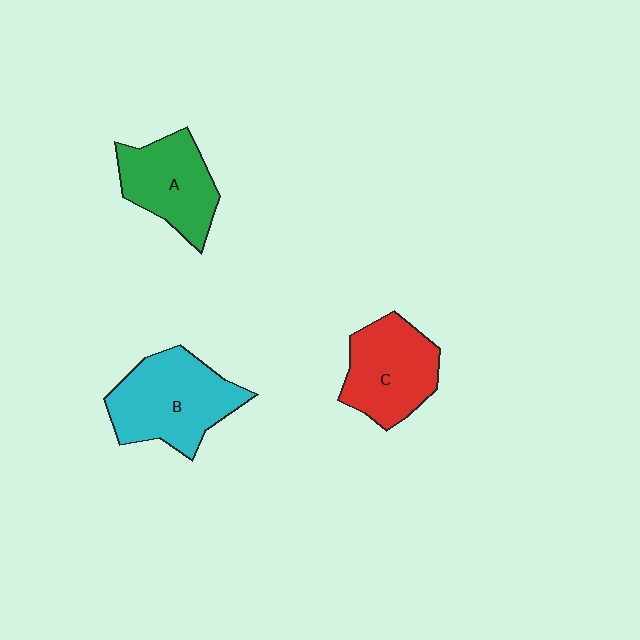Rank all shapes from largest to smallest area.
From largest to smallest: B (cyan), C (red), A (green).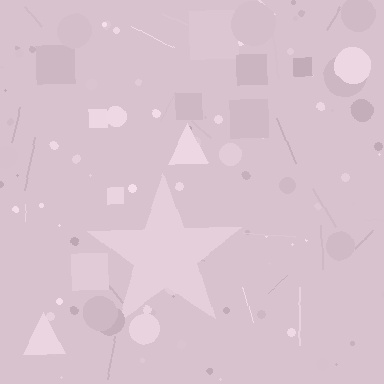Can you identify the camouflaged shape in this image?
The camouflaged shape is a star.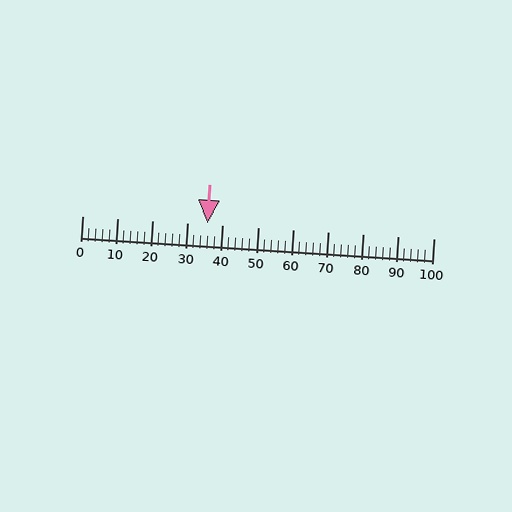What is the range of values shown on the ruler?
The ruler shows values from 0 to 100.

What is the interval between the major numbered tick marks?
The major tick marks are spaced 10 units apart.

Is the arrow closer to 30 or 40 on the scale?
The arrow is closer to 40.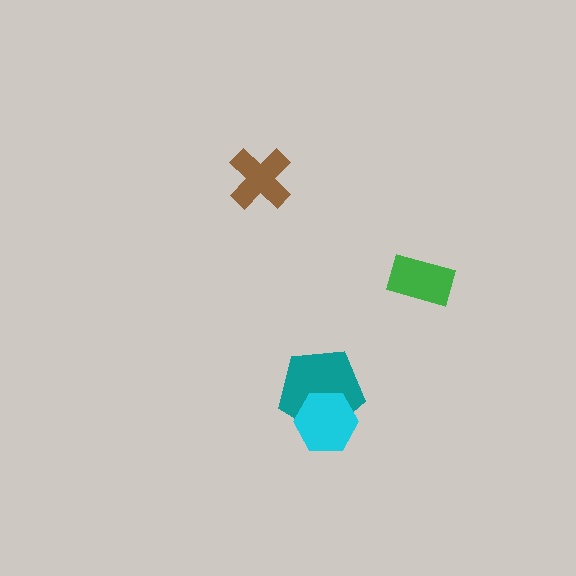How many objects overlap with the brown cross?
0 objects overlap with the brown cross.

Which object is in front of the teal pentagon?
The cyan hexagon is in front of the teal pentagon.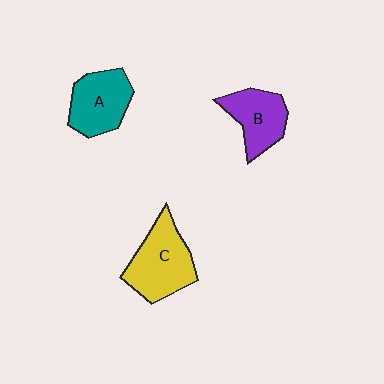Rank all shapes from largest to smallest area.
From largest to smallest: C (yellow), A (teal), B (purple).